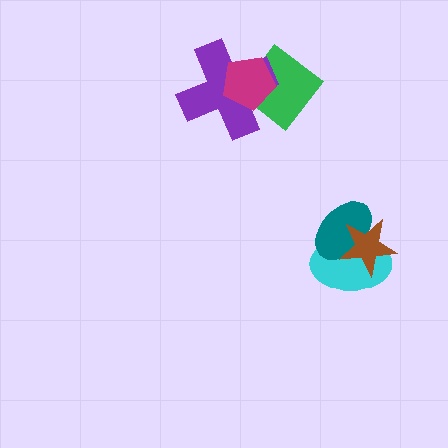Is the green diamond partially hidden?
Yes, it is partially covered by another shape.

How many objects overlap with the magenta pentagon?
2 objects overlap with the magenta pentagon.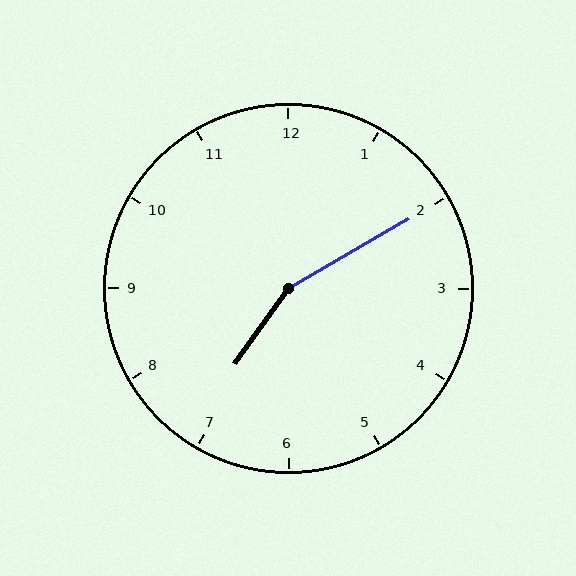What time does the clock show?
7:10.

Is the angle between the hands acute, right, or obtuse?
It is obtuse.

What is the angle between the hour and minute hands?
Approximately 155 degrees.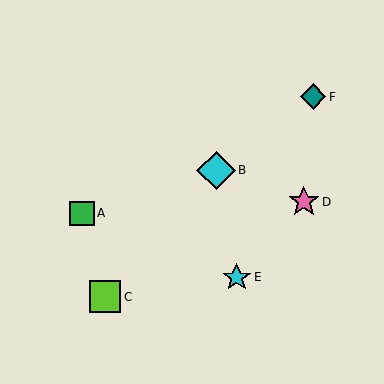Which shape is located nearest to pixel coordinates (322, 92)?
The teal diamond (labeled F) at (313, 97) is nearest to that location.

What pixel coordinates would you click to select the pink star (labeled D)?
Click at (304, 202) to select the pink star D.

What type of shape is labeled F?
Shape F is a teal diamond.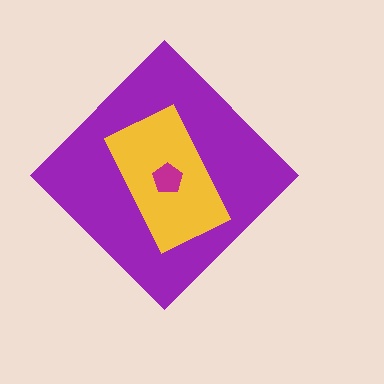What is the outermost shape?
The purple diamond.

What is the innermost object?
The magenta pentagon.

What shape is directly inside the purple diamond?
The yellow rectangle.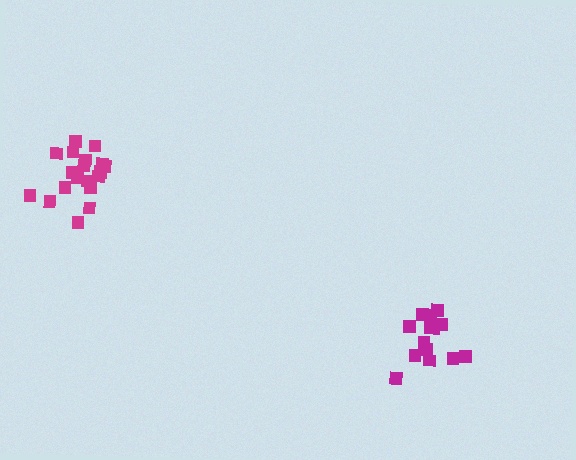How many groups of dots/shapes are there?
There are 2 groups.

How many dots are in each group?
Group 1: 19 dots, Group 2: 14 dots (33 total).